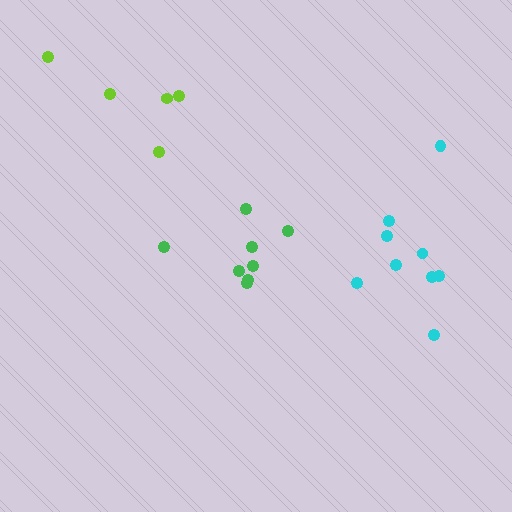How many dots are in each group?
Group 1: 9 dots, Group 2: 8 dots, Group 3: 5 dots (22 total).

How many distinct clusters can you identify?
There are 3 distinct clusters.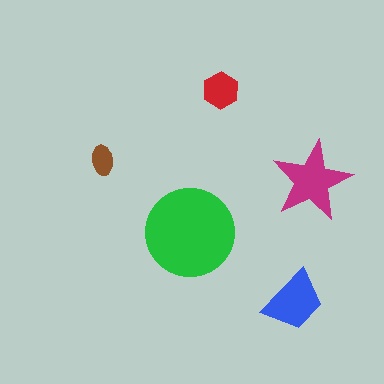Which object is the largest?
The green circle.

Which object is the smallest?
The brown ellipse.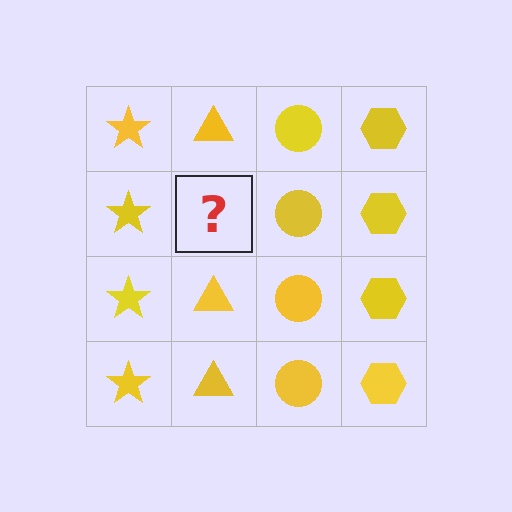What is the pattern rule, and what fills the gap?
The rule is that each column has a consistent shape. The gap should be filled with a yellow triangle.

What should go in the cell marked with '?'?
The missing cell should contain a yellow triangle.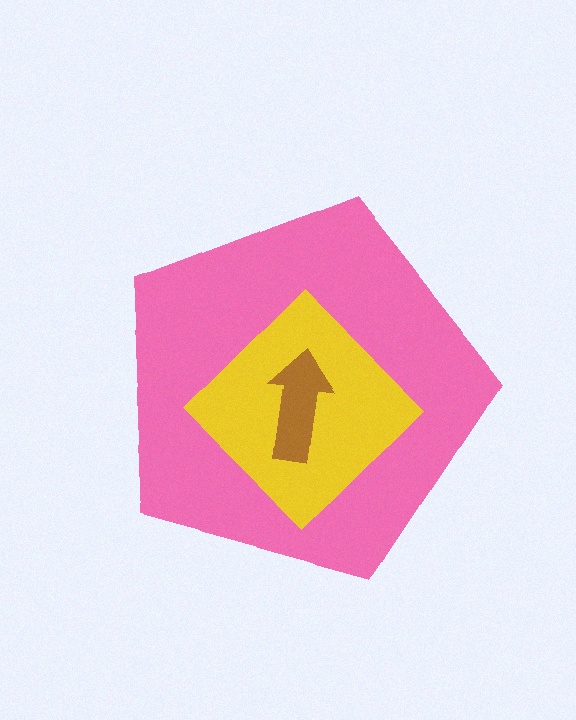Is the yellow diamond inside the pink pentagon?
Yes.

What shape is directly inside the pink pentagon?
The yellow diamond.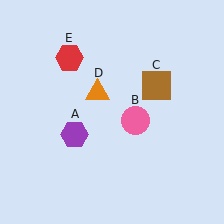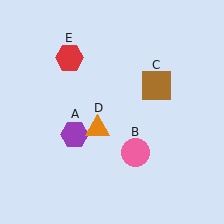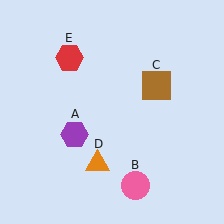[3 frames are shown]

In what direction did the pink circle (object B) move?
The pink circle (object B) moved down.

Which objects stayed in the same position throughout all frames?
Purple hexagon (object A) and brown square (object C) and red hexagon (object E) remained stationary.